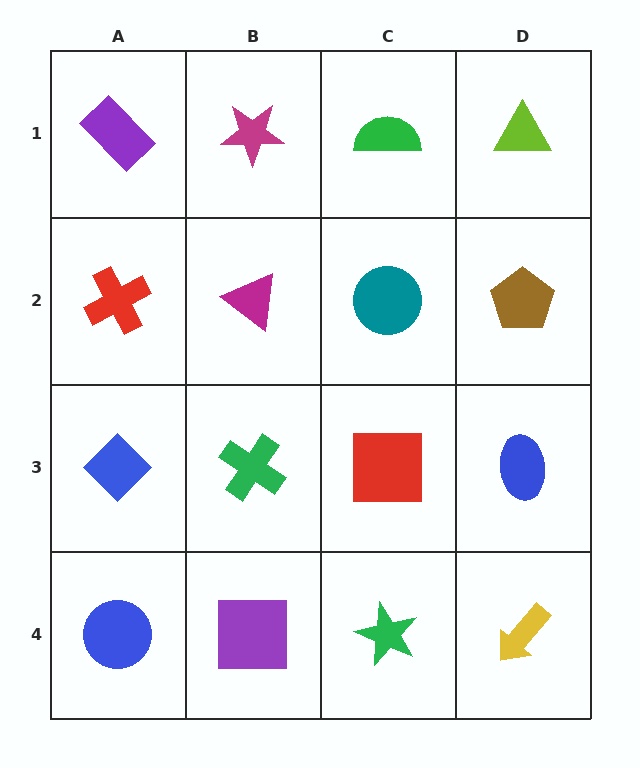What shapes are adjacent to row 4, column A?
A blue diamond (row 3, column A), a purple square (row 4, column B).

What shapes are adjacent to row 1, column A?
A red cross (row 2, column A), a magenta star (row 1, column B).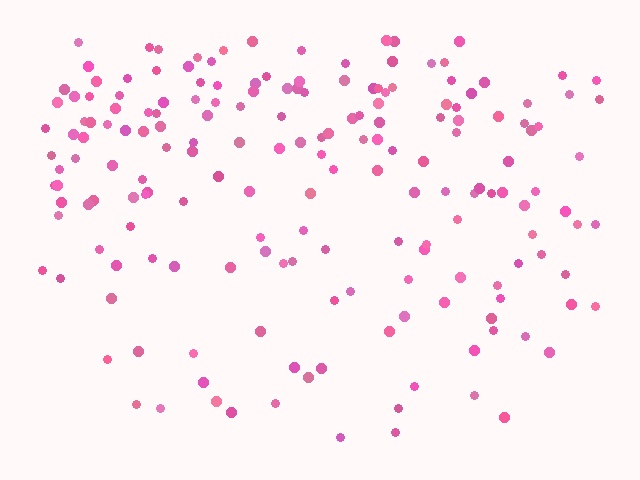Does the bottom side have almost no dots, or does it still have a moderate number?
Still a moderate number, just noticeably fewer than the top.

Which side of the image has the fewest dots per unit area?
The bottom.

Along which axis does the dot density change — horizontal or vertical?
Vertical.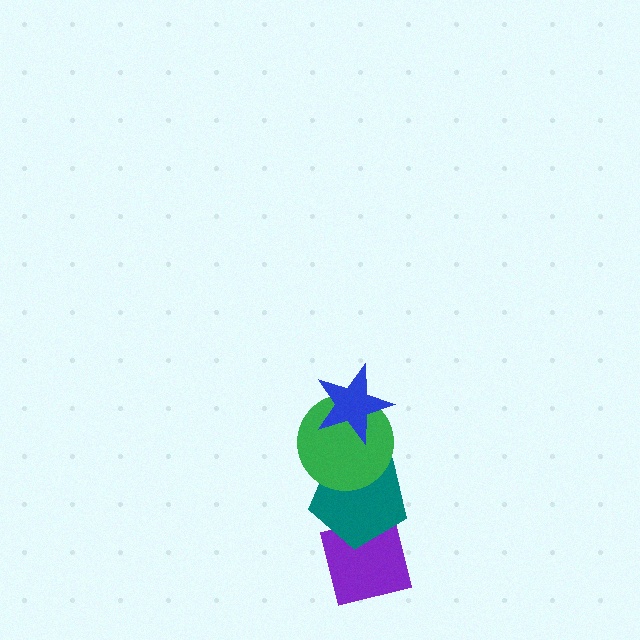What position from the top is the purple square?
The purple square is 4th from the top.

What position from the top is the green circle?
The green circle is 2nd from the top.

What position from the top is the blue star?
The blue star is 1st from the top.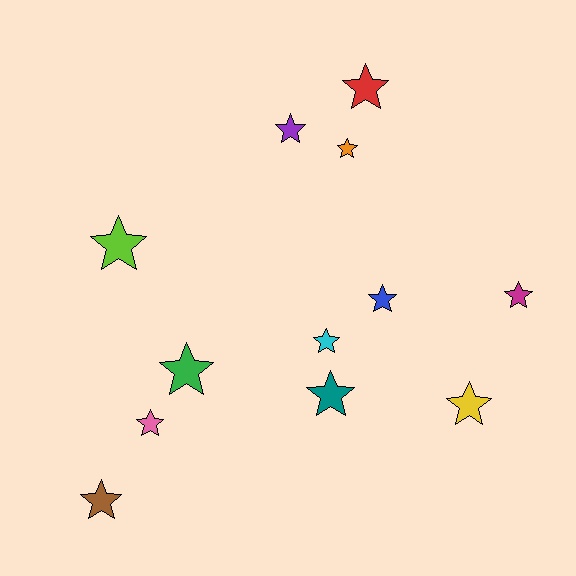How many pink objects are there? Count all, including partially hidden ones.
There is 1 pink object.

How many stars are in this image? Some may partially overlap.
There are 12 stars.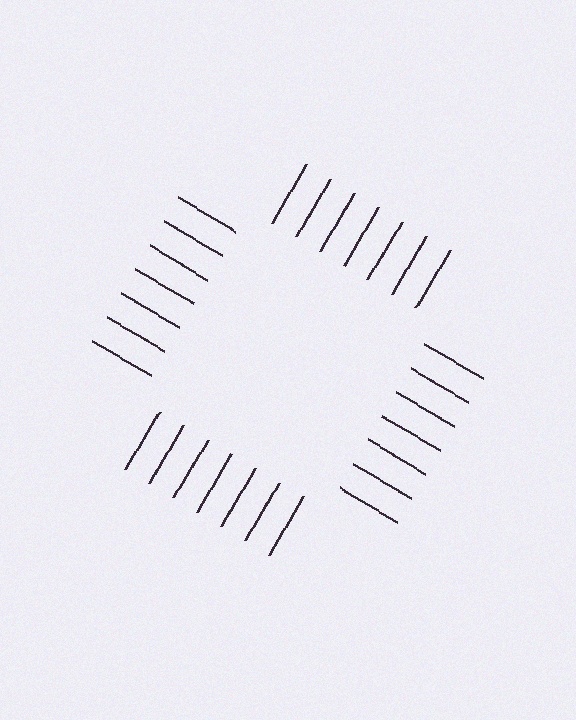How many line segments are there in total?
28 — 7 along each of the 4 edges.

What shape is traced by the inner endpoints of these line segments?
An illusory square — the line segments terminate on its edges but no continuous stroke is drawn.